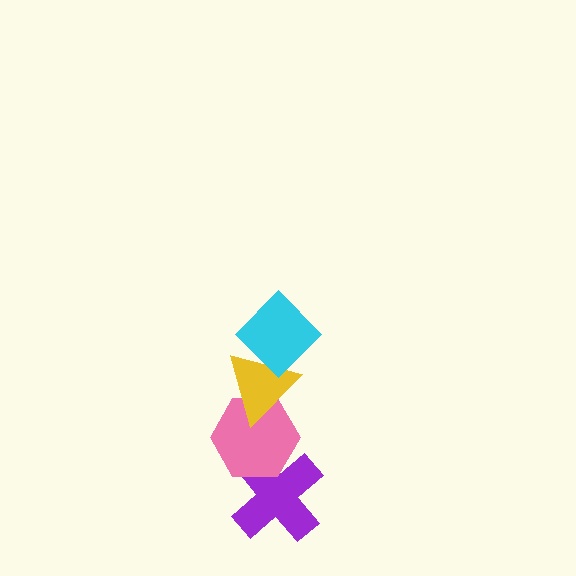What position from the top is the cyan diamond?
The cyan diamond is 1st from the top.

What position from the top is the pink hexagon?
The pink hexagon is 3rd from the top.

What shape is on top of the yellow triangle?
The cyan diamond is on top of the yellow triangle.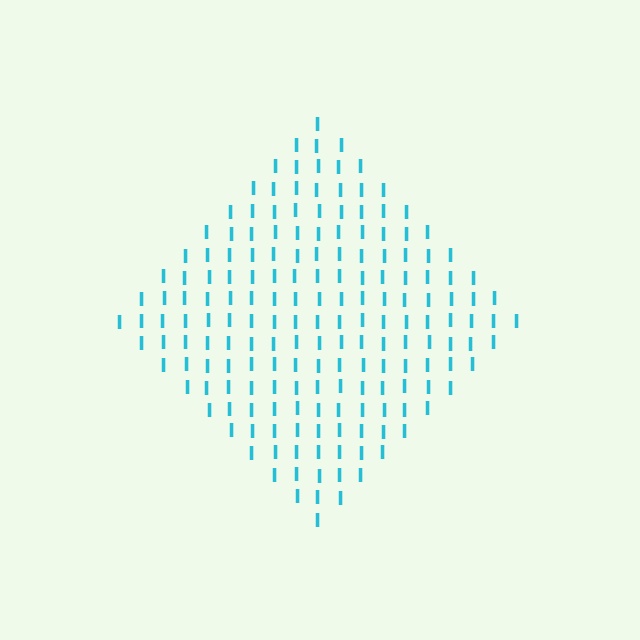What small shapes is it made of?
It is made of small letter I's.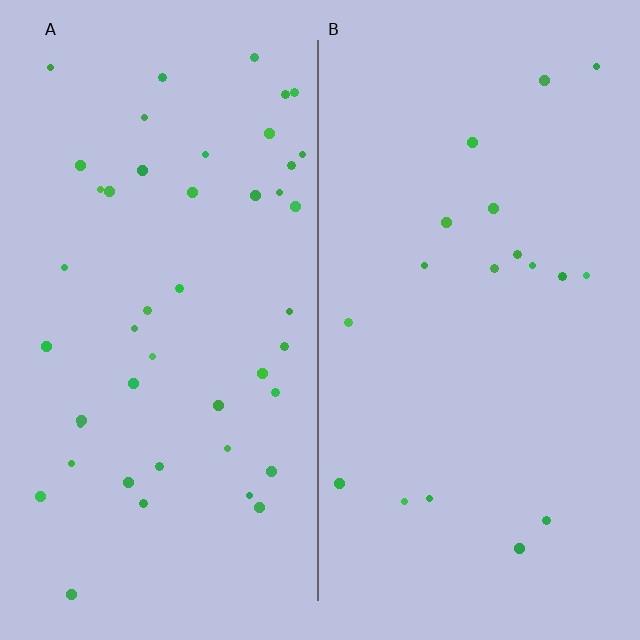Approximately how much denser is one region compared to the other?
Approximately 2.5× — region A over region B.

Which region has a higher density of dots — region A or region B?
A (the left).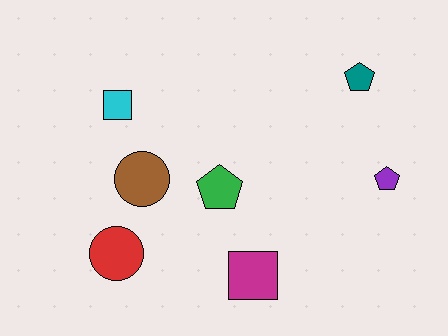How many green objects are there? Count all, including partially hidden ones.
There is 1 green object.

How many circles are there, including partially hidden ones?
There are 2 circles.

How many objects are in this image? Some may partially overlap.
There are 7 objects.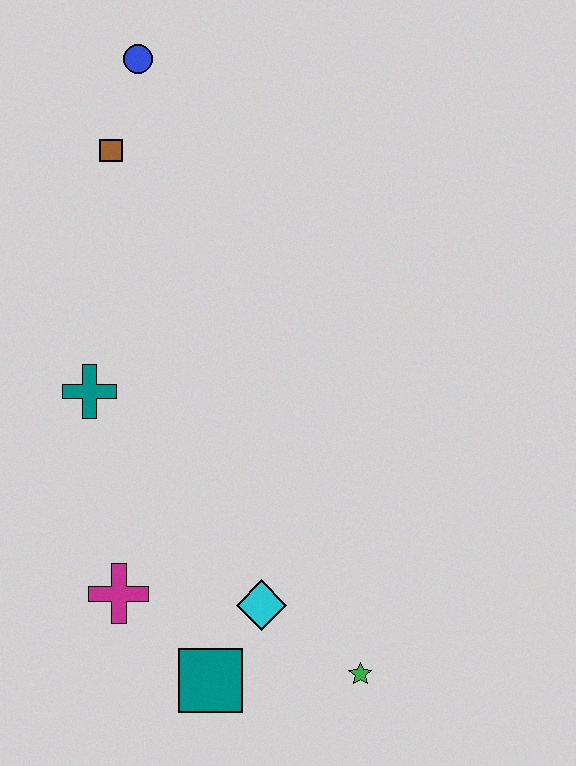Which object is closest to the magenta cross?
The teal square is closest to the magenta cross.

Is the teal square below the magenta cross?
Yes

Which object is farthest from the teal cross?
The green star is farthest from the teal cross.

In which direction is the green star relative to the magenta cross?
The green star is to the right of the magenta cross.